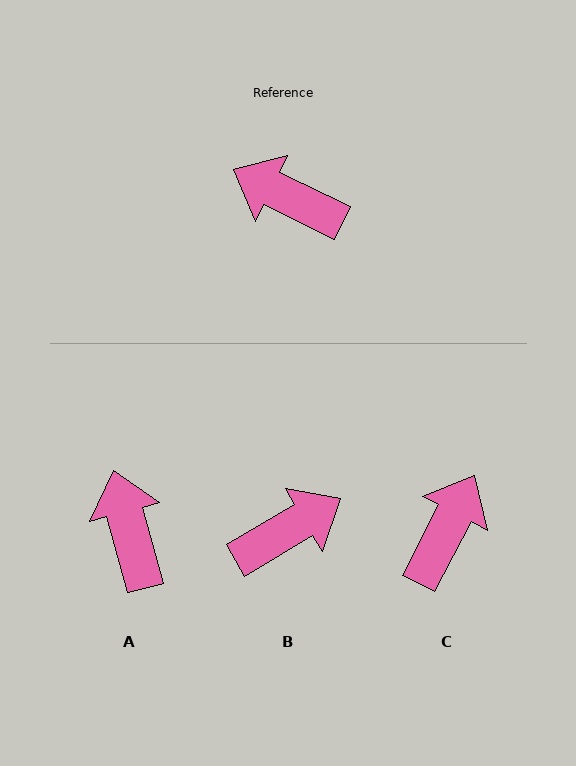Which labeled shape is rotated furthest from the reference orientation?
B, about 123 degrees away.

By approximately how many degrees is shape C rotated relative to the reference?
Approximately 91 degrees clockwise.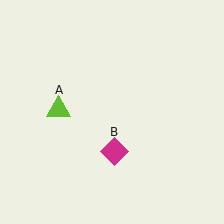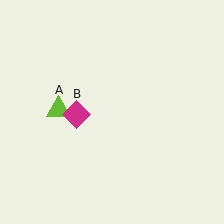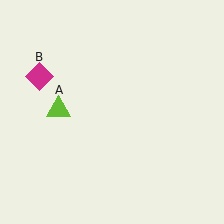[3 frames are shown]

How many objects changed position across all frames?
1 object changed position: magenta diamond (object B).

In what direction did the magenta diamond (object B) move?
The magenta diamond (object B) moved up and to the left.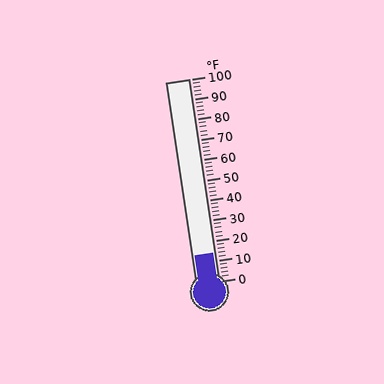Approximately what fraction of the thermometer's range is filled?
The thermometer is filled to approximately 15% of its range.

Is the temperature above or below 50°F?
The temperature is below 50°F.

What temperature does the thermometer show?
The thermometer shows approximately 14°F.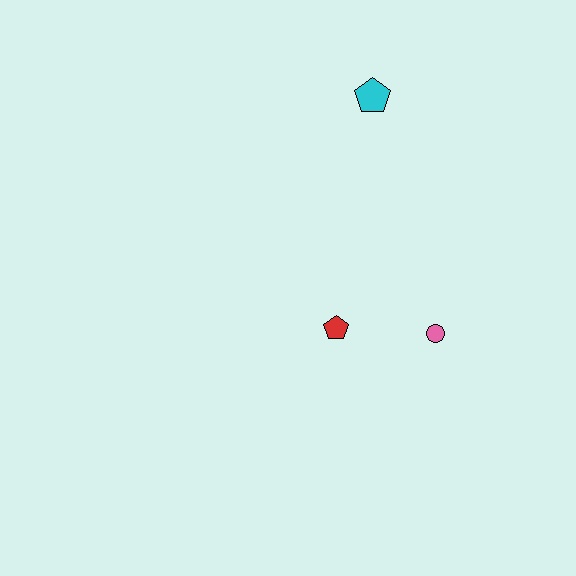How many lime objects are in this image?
There are no lime objects.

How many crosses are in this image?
There are no crosses.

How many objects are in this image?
There are 3 objects.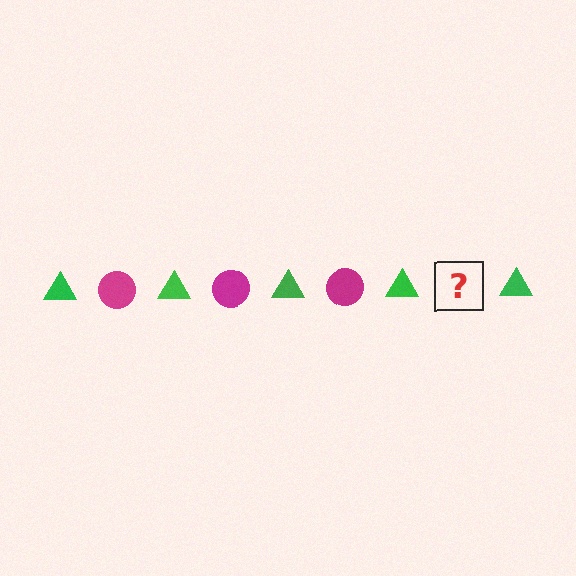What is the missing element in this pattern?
The missing element is a magenta circle.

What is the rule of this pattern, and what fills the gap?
The rule is that the pattern alternates between green triangle and magenta circle. The gap should be filled with a magenta circle.